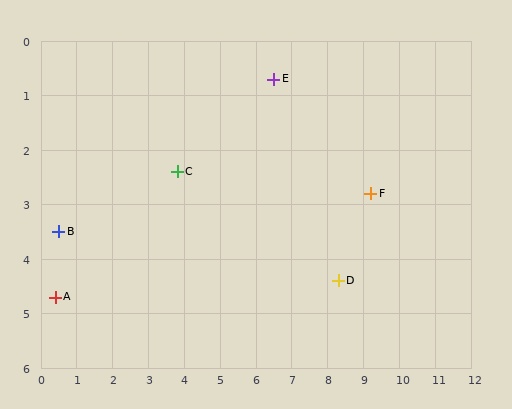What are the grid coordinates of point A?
Point A is at approximately (0.4, 4.7).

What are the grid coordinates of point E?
Point E is at approximately (6.5, 0.7).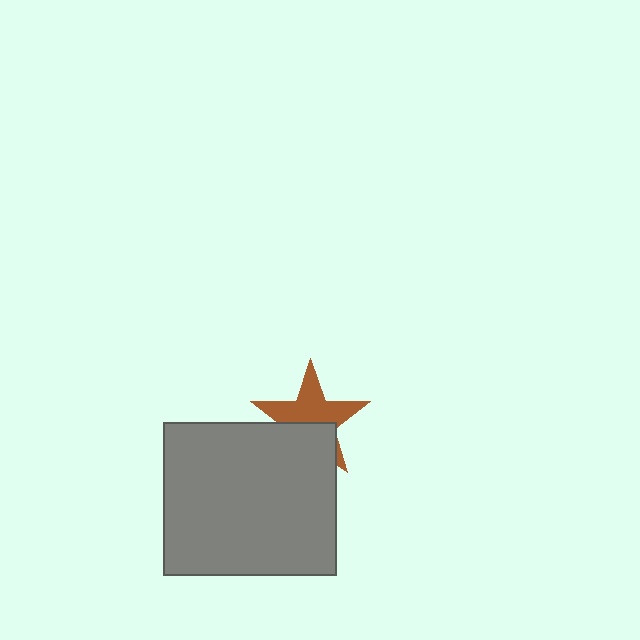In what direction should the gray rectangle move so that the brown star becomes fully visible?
The gray rectangle should move down. That is the shortest direction to clear the overlap and leave the brown star fully visible.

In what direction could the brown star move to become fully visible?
The brown star could move up. That would shift it out from behind the gray rectangle entirely.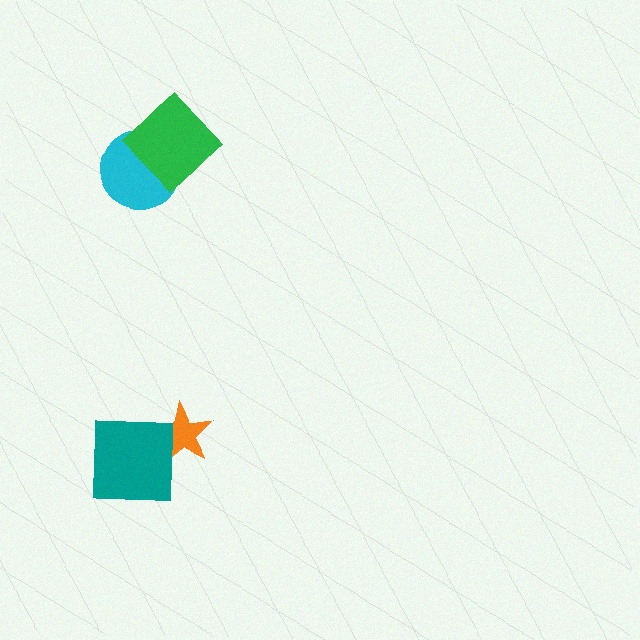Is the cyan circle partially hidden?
Yes, it is partially covered by another shape.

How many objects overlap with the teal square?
1 object overlaps with the teal square.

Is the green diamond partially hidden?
No, no other shape covers it.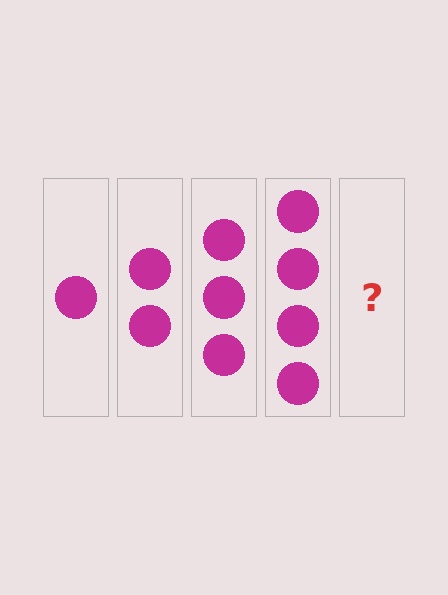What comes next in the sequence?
The next element should be 5 circles.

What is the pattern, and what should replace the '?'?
The pattern is that each step adds one more circle. The '?' should be 5 circles.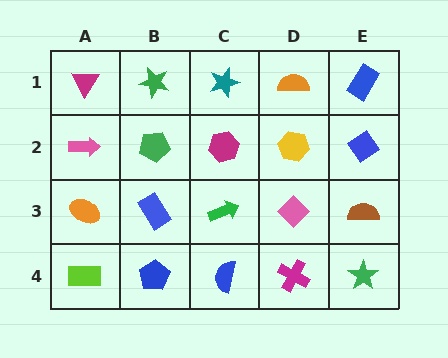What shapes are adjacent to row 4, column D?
A pink diamond (row 3, column D), a blue semicircle (row 4, column C), a green star (row 4, column E).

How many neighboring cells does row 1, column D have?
3.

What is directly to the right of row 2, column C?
A yellow hexagon.